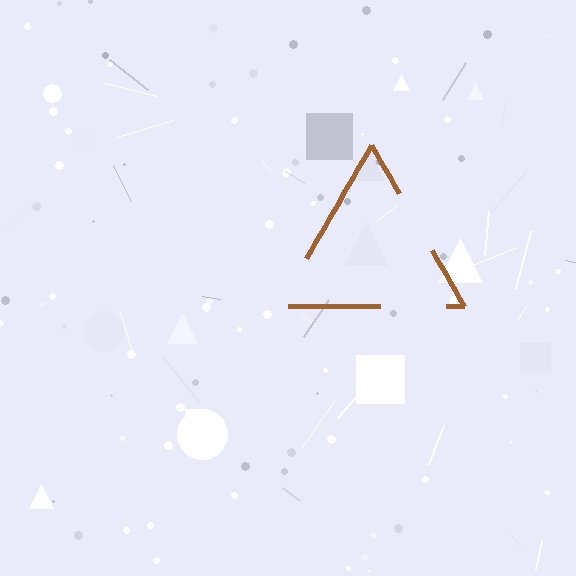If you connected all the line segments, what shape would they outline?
They would outline a triangle.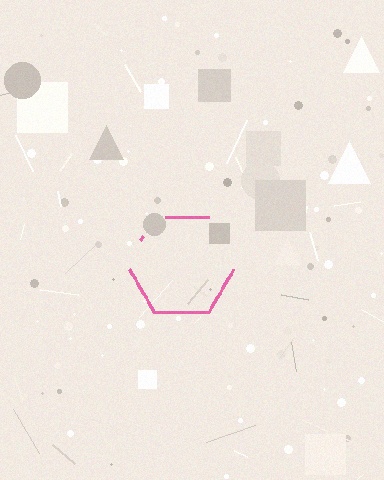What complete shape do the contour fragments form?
The contour fragments form a hexagon.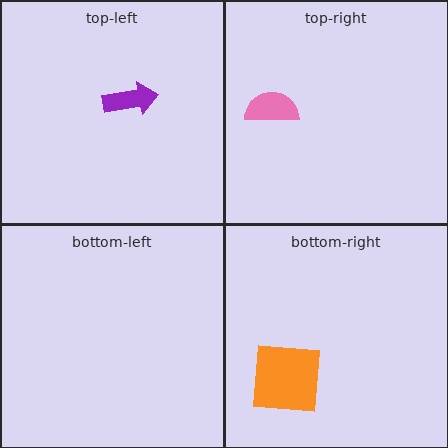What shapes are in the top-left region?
The purple arrow.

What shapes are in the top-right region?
The pink semicircle.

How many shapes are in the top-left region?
1.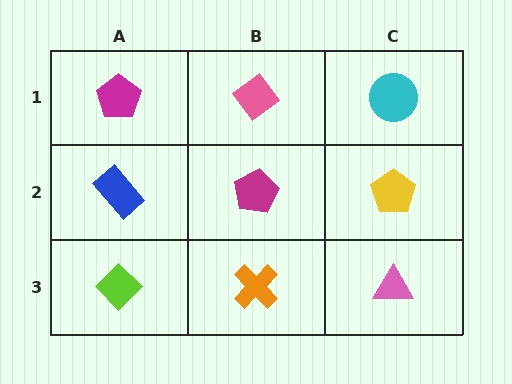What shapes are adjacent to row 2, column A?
A magenta pentagon (row 1, column A), a lime diamond (row 3, column A), a magenta pentagon (row 2, column B).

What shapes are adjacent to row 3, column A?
A blue rectangle (row 2, column A), an orange cross (row 3, column B).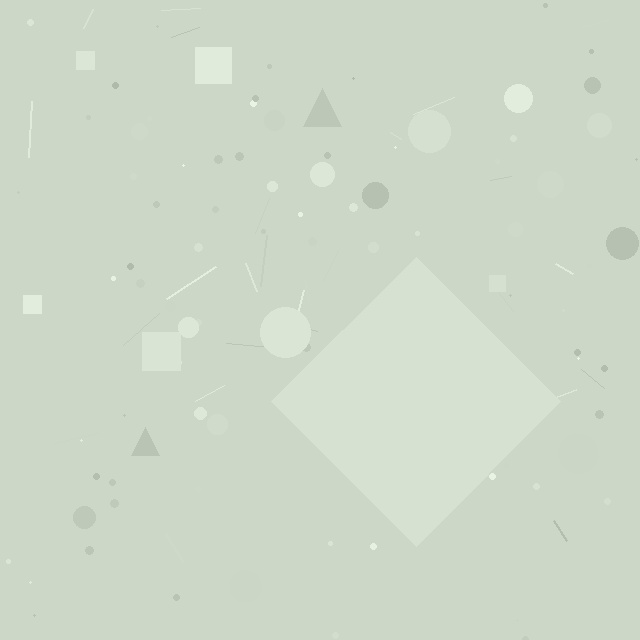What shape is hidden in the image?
A diamond is hidden in the image.